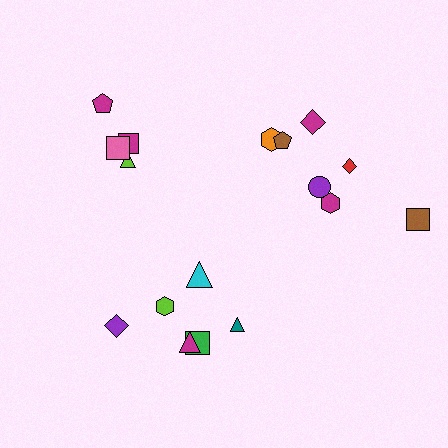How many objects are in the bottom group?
There are 6 objects.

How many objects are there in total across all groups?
There are 17 objects.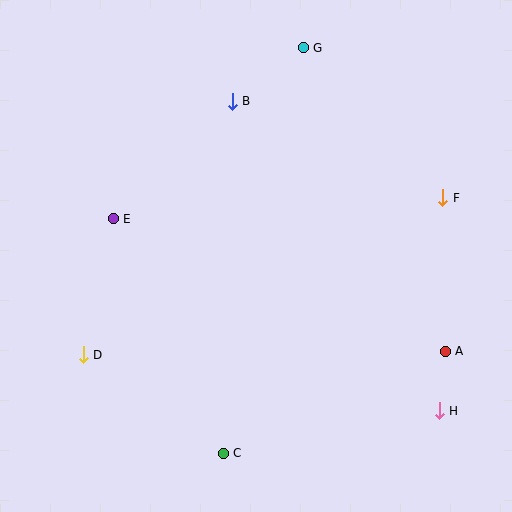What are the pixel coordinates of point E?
Point E is at (113, 219).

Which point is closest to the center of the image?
Point E at (113, 219) is closest to the center.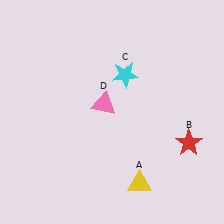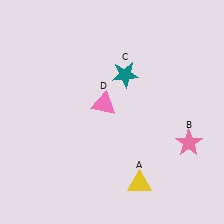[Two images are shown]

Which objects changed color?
B changed from red to pink. C changed from cyan to teal.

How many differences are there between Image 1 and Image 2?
There are 2 differences between the two images.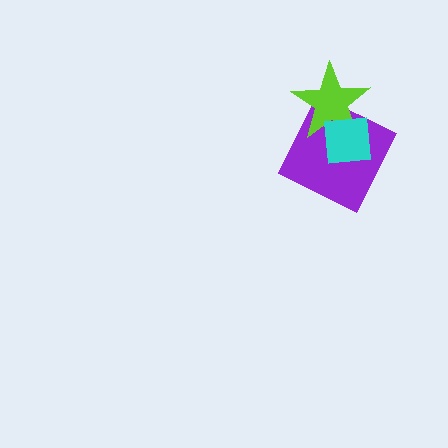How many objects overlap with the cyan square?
2 objects overlap with the cyan square.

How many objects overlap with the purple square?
2 objects overlap with the purple square.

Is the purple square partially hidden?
Yes, it is partially covered by another shape.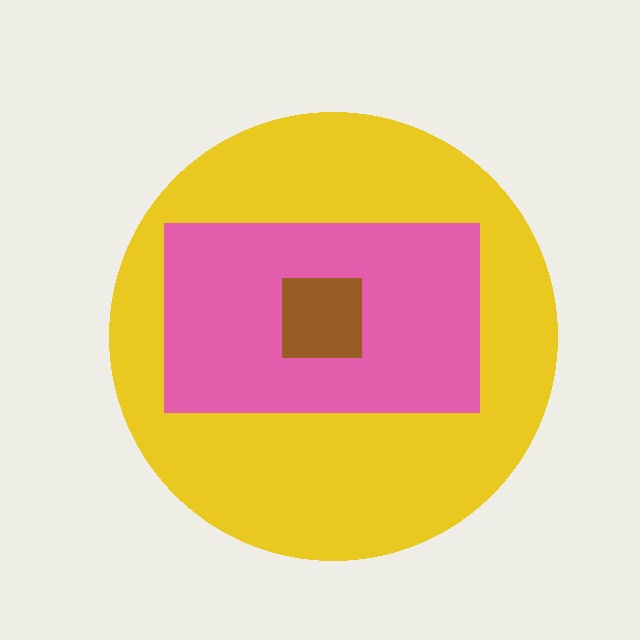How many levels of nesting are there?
3.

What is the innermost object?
The brown square.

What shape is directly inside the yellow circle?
The pink rectangle.